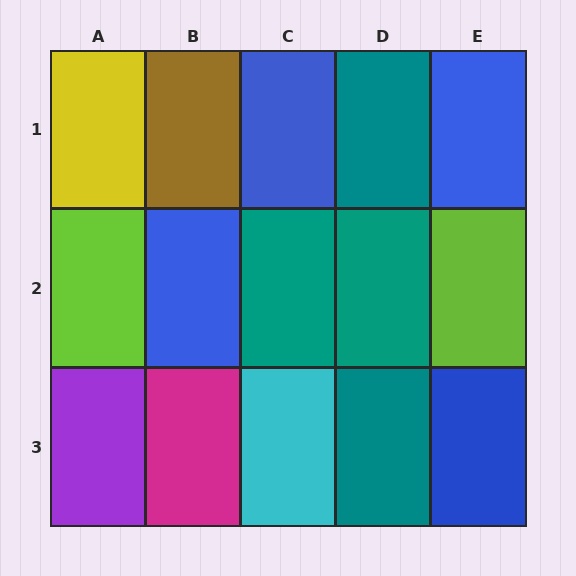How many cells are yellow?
1 cell is yellow.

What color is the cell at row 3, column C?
Cyan.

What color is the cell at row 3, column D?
Teal.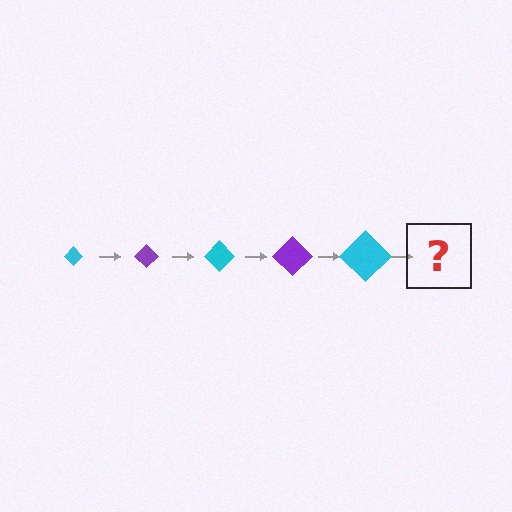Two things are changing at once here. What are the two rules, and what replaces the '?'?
The two rules are that the diamond grows larger each step and the color cycles through cyan and purple. The '?' should be a purple diamond, larger than the previous one.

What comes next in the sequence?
The next element should be a purple diamond, larger than the previous one.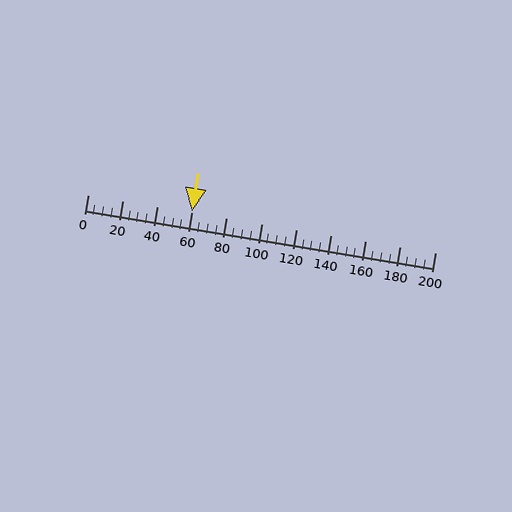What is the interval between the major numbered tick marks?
The major tick marks are spaced 20 units apart.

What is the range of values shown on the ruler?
The ruler shows values from 0 to 200.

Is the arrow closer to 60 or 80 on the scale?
The arrow is closer to 60.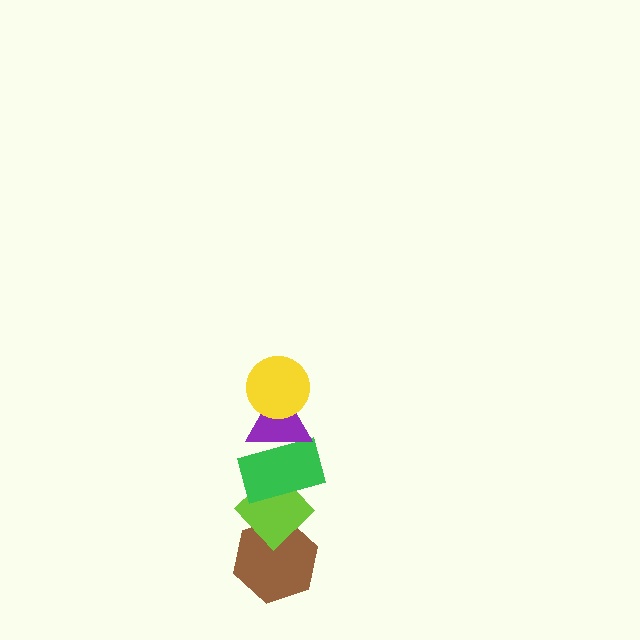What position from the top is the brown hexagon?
The brown hexagon is 5th from the top.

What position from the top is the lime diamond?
The lime diamond is 4th from the top.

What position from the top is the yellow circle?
The yellow circle is 1st from the top.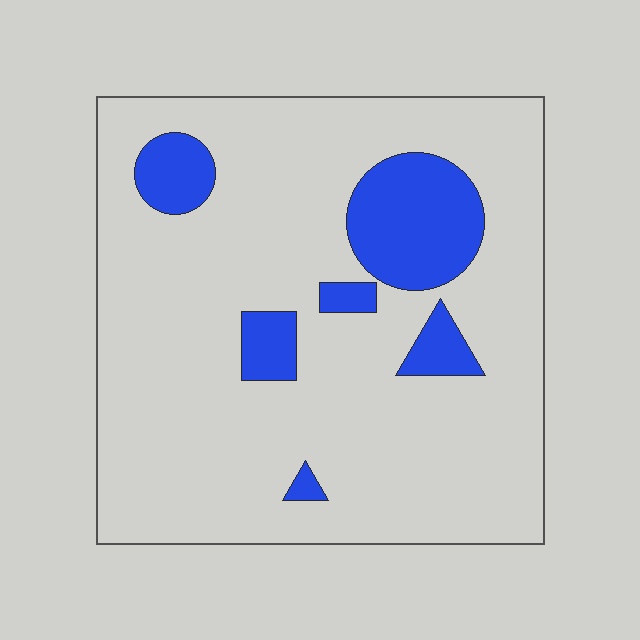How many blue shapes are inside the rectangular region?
6.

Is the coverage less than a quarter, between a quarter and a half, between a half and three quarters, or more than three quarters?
Less than a quarter.